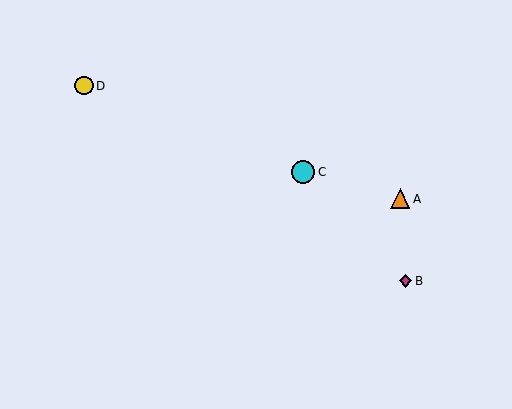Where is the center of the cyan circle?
The center of the cyan circle is at (303, 172).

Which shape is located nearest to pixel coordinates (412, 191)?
The orange triangle (labeled A) at (400, 199) is nearest to that location.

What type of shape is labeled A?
Shape A is an orange triangle.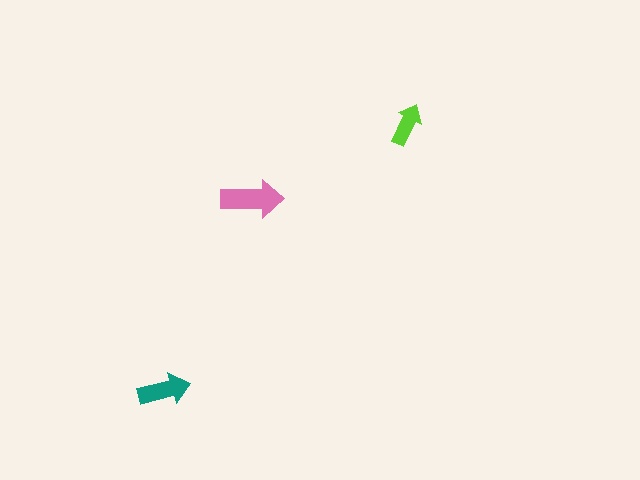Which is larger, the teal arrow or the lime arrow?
The teal one.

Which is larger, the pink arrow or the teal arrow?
The pink one.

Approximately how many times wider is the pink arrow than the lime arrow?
About 1.5 times wider.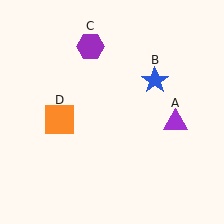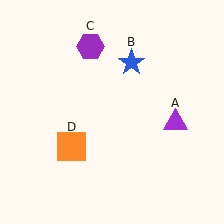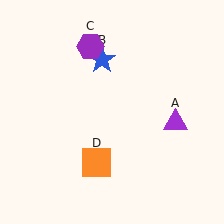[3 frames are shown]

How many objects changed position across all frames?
2 objects changed position: blue star (object B), orange square (object D).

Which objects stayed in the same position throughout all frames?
Purple triangle (object A) and purple hexagon (object C) remained stationary.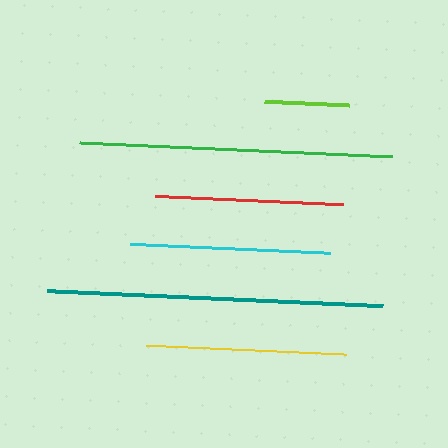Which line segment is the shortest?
The lime line is the shortest at approximately 84 pixels.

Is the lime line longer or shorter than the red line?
The red line is longer than the lime line.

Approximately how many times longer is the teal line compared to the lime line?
The teal line is approximately 4.0 times the length of the lime line.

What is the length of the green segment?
The green segment is approximately 312 pixels long.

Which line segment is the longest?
The teal line is the longest at approximately 336 pixels.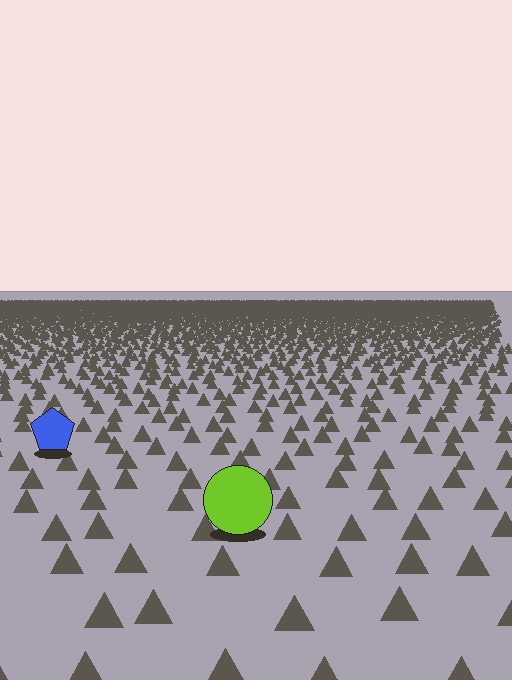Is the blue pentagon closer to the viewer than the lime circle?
No. The lime circle is closer — you can tell from the texture gradient: the ground texture is coarser near it.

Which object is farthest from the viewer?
The blue pentagon is farthest from the viewer. It appears smaller and the ground texture around it is denser.